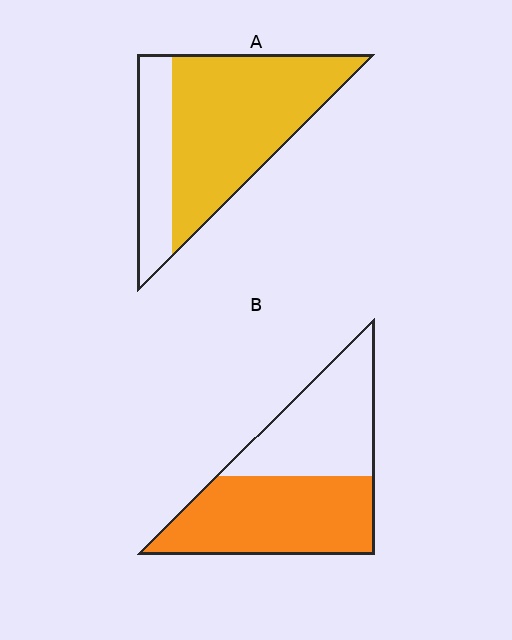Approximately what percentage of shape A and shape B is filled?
A is approximately 75% and B is approximately 55%.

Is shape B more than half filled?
Yes.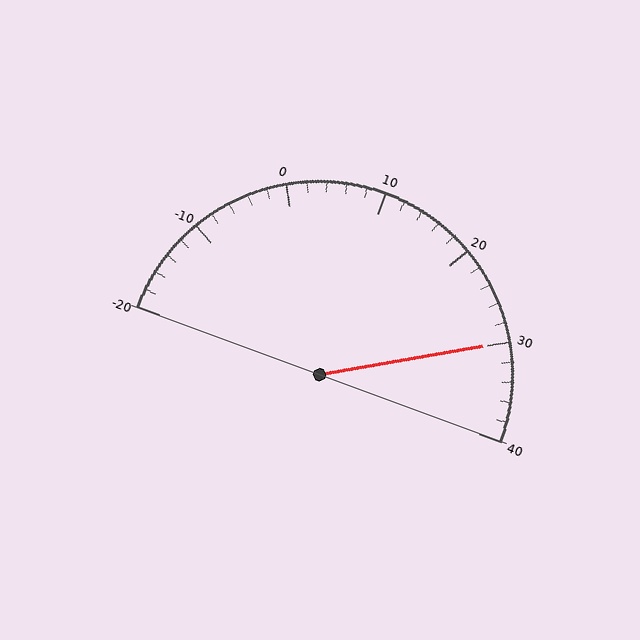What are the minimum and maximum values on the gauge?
The gauge ranges from -20 to 40.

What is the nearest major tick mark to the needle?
The nearest major tick mark is 30.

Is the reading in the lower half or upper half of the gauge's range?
The reading is in the upper half of the range (-20 to 40).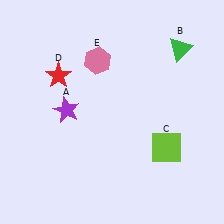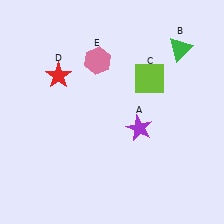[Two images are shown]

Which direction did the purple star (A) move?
The purple star (A) moved right.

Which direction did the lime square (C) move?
The lime square (C) moved up.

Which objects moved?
The objects that moved are: the purple star (A), the lime square (C).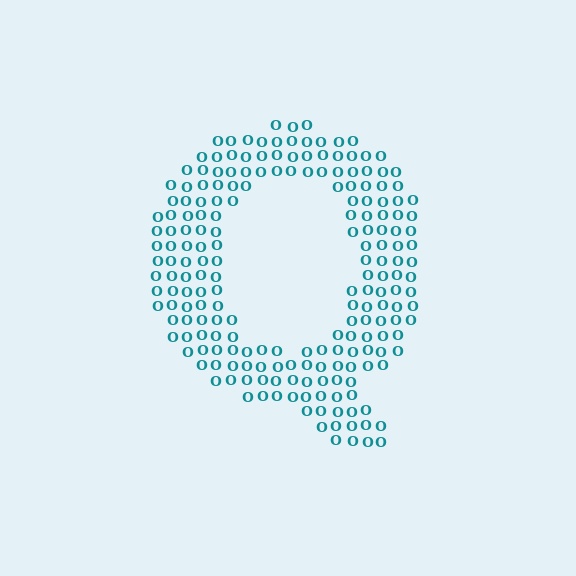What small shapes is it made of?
It is made of small letter O's.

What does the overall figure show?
The overall figure shows the letter Q.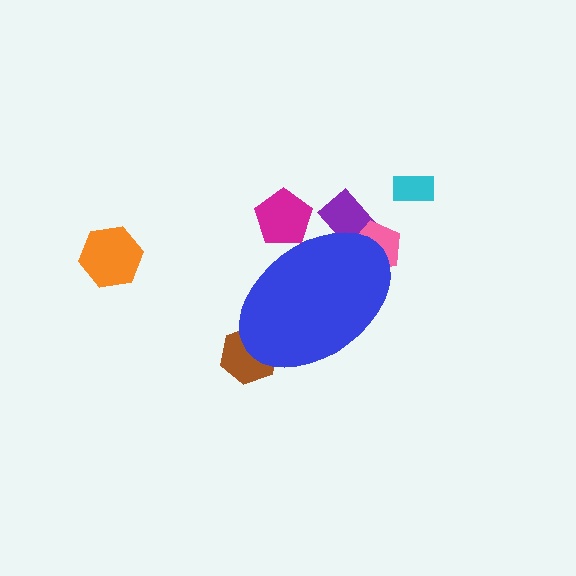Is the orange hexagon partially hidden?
No, the orange hexagon is fully visible.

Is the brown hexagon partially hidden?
Yes, the brown hexagon is partially hidden behind the blue ellipse.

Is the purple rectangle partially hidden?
Yes, the purple rectangle is partially hidden behind the blue ellipse.